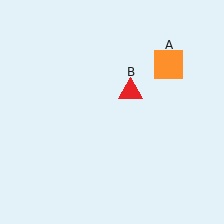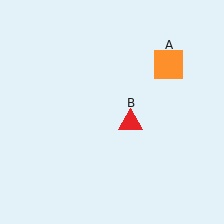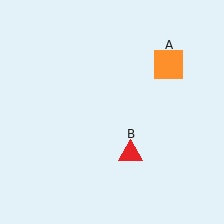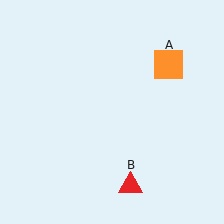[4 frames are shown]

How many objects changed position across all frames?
1 object changed position: red triangle (object B).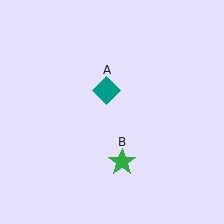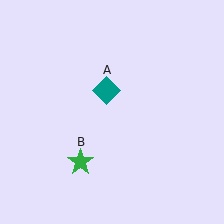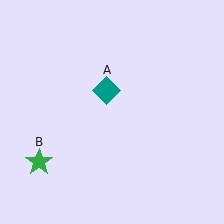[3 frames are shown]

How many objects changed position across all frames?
1 object changed position: green star (object B).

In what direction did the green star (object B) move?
The green star (object B) moved left.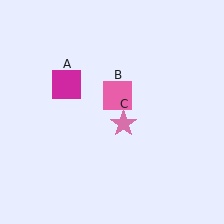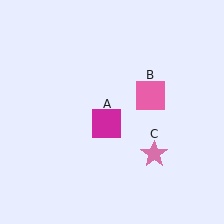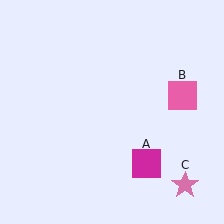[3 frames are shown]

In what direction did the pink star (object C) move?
The pink star (object C) moved down and to the right.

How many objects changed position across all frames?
3 objects changed position: magenta square (object A), pink square (object B), pink star (object C).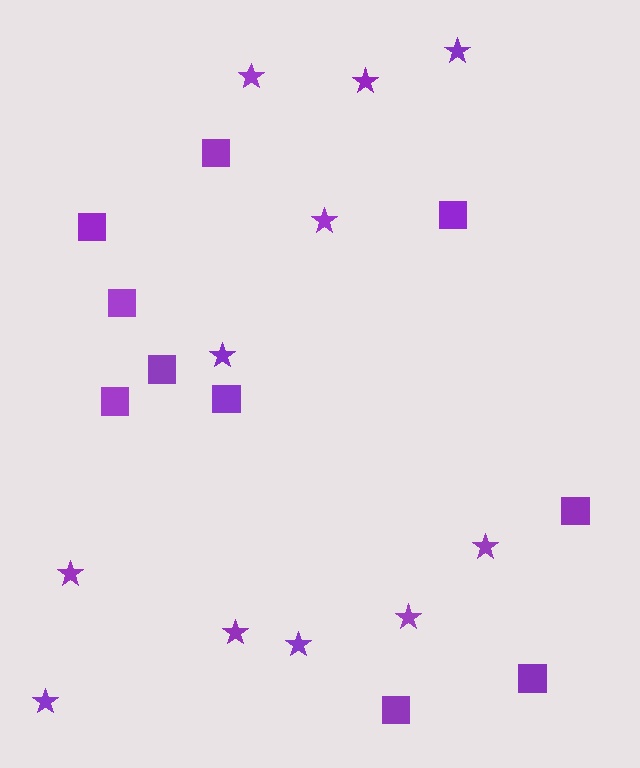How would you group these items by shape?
There are 2 groups: one group of stars (11) and one group of squares (10).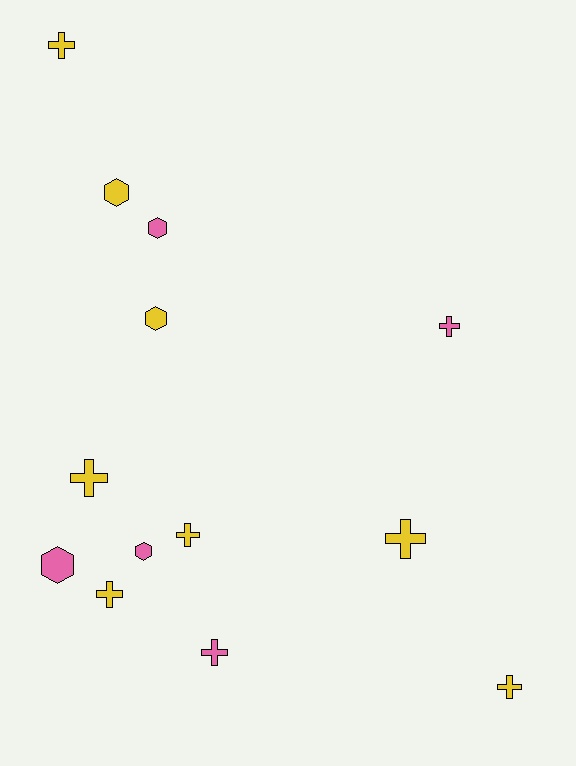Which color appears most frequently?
Yellow, with 8 objects.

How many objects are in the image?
There are 13 objects.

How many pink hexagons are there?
There are 3 pink hexagons.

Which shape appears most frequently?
Cross, with 8 objects.